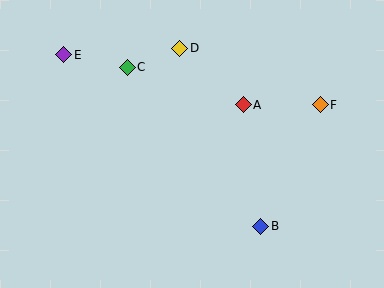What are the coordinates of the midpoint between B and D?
The midpoint between B and D is at (220, 137).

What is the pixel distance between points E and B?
The distance between E and B is 261 pixels.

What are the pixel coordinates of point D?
Point D is at (180, 48).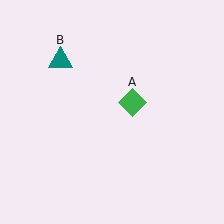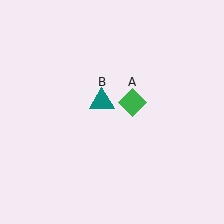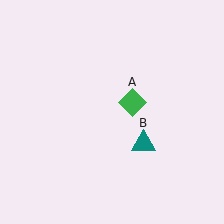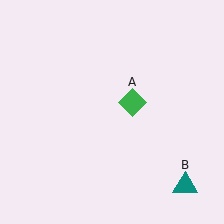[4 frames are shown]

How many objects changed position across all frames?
1 object changed position: teal triangle (object B).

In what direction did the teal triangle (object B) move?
The teal triangle (object B) moved down and to the right.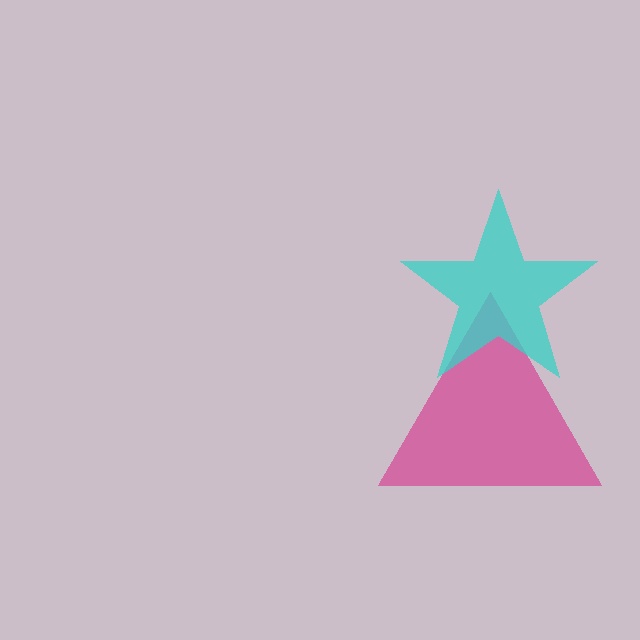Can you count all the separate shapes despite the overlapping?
Yes, there are 2 separate shapes.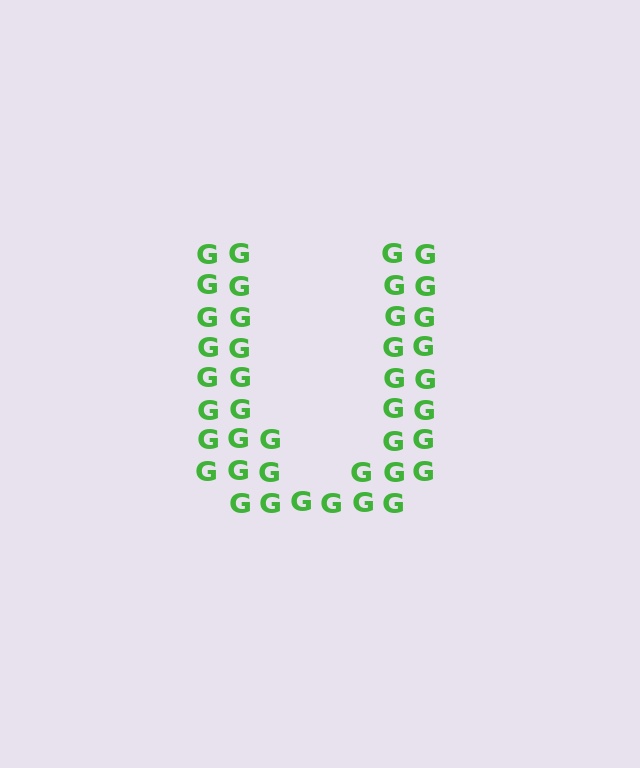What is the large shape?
The large shape is the letter U.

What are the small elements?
The small elements are letter G's.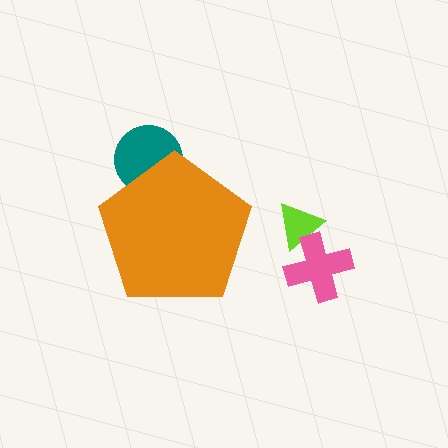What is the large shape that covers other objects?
An orange pentagon.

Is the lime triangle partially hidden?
No, the lime triangle is fully visible.